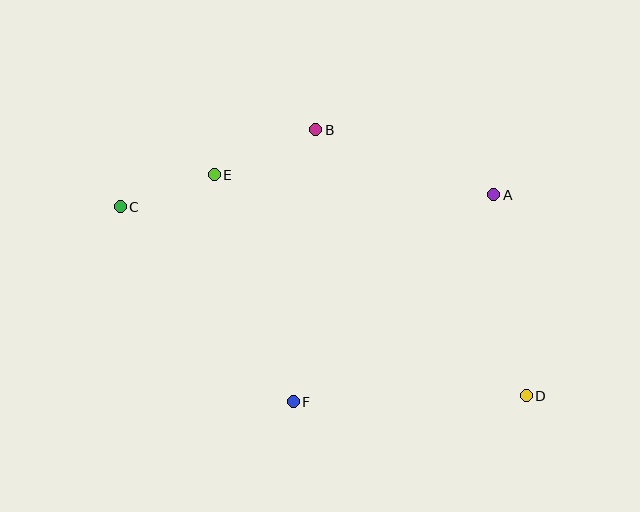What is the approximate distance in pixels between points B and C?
The distance between B and C is approximately 210 pixels.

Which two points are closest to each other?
Points C and E are closest to each other.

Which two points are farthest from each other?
Points C and D are farthest from each other.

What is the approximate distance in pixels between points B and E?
The distance between B and E is approximately 111 pixels.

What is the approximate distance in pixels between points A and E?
The distance between A and E is approximately 280 pixels.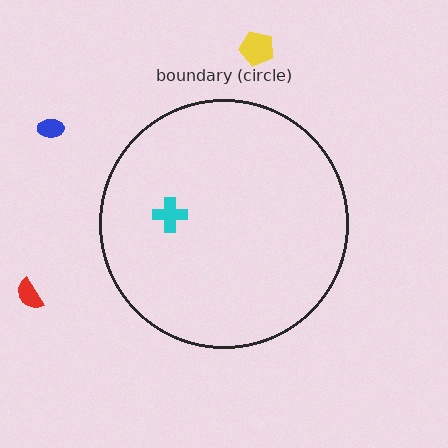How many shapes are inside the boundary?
1 inside, 3 outside.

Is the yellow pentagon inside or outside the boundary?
Outside.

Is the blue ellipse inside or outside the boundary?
Outside.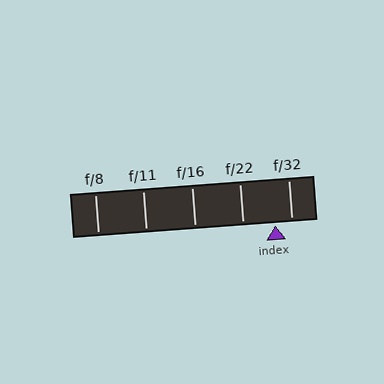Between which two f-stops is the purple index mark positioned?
The index mark is between f/22 and f/32.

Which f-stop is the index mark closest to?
The index mark is closest to f/32.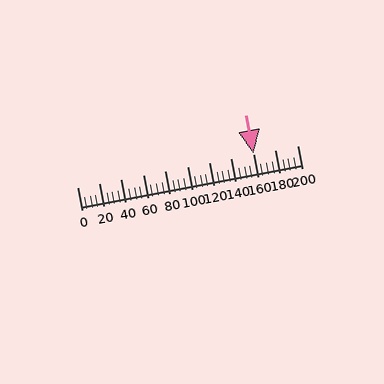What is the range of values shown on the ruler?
The ruler shows values from 0 to 200.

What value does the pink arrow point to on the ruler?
The pink arrow points to approximately 160.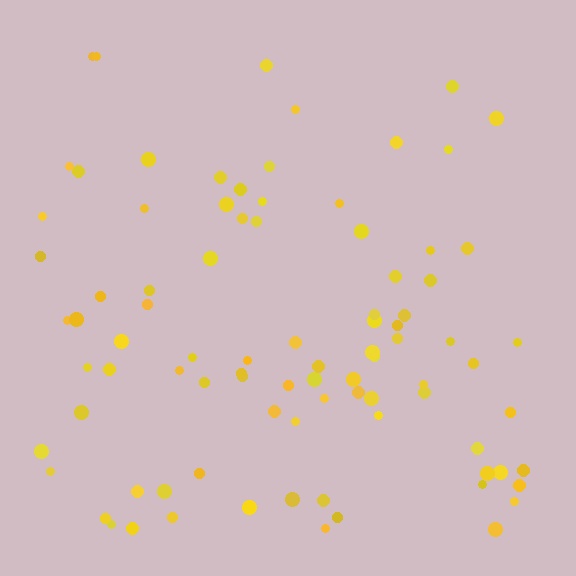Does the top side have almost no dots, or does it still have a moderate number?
Still a moderate number, just noticeably fewer than the bottom.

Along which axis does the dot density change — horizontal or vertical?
Vertical.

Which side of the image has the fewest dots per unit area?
The top.